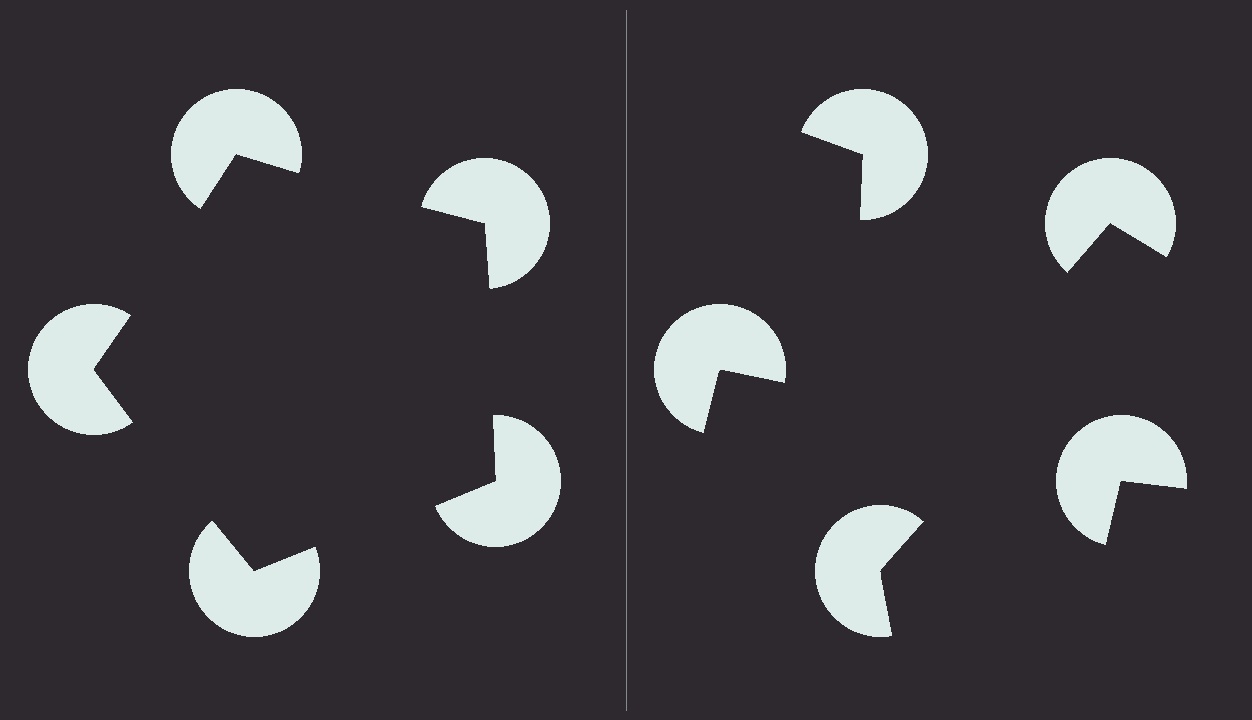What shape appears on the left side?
An illusory pentagon.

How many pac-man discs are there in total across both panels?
10 — 5 on each side.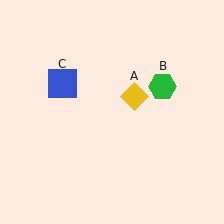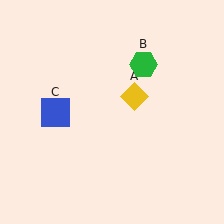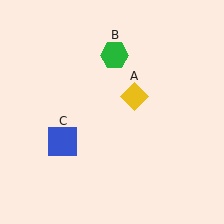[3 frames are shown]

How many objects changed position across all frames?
2 objects changed position: green hexagon (object B), blue square (object C).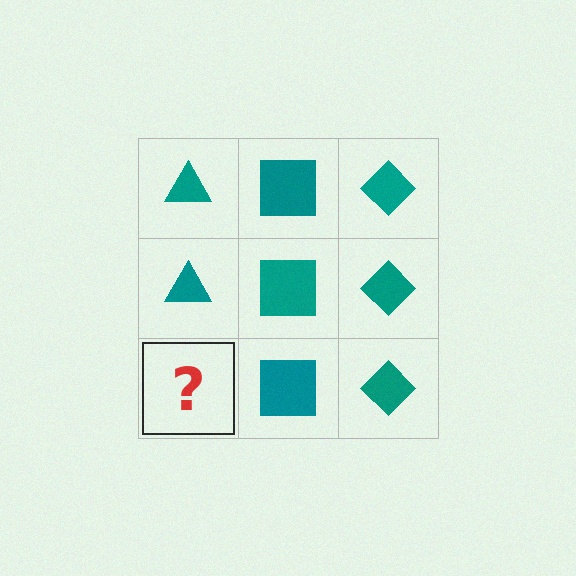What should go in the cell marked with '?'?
The missing cell should contain a teal triangle.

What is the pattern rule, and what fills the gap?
The rule is that each column has a consistent shape. The gap should be filled with a teal triangle.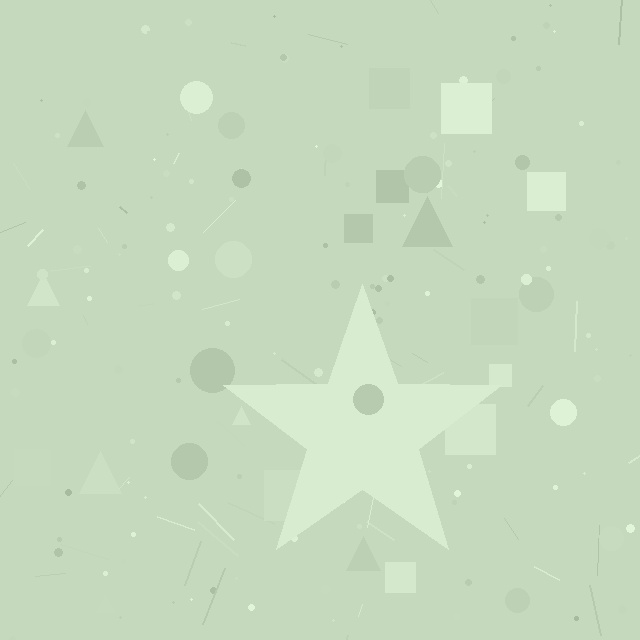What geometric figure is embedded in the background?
A star is embedded in the background.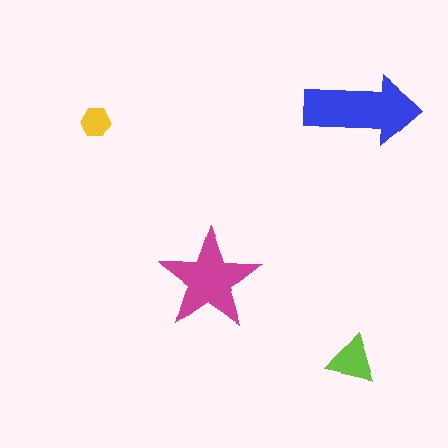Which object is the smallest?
The yellow hexagon.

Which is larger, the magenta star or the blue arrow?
The blue arrow.